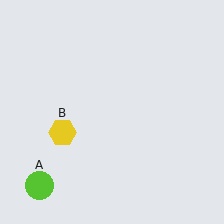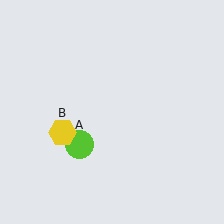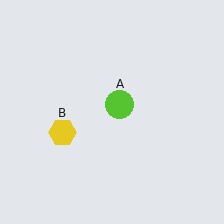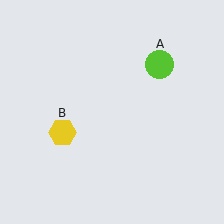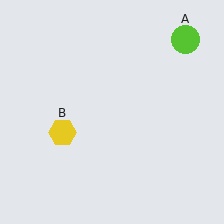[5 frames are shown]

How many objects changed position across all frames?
1 object changed position: lime circle (object A).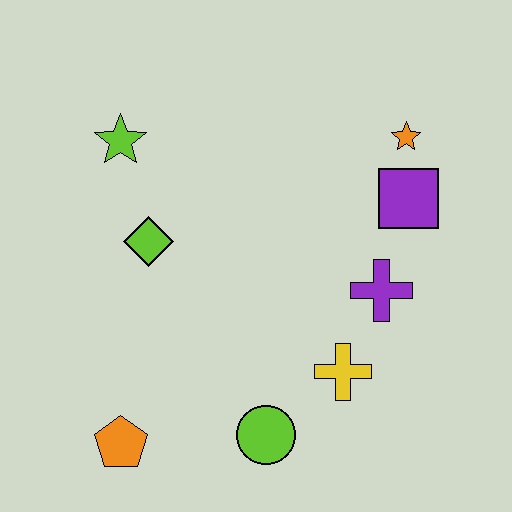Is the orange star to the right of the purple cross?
Yes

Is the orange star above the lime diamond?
Yes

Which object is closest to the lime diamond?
The lime star is closest to the lime diamond.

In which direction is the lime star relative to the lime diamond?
The lime star is above the lime diamond.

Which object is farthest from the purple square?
The orange pentagon is farthest from the purple square.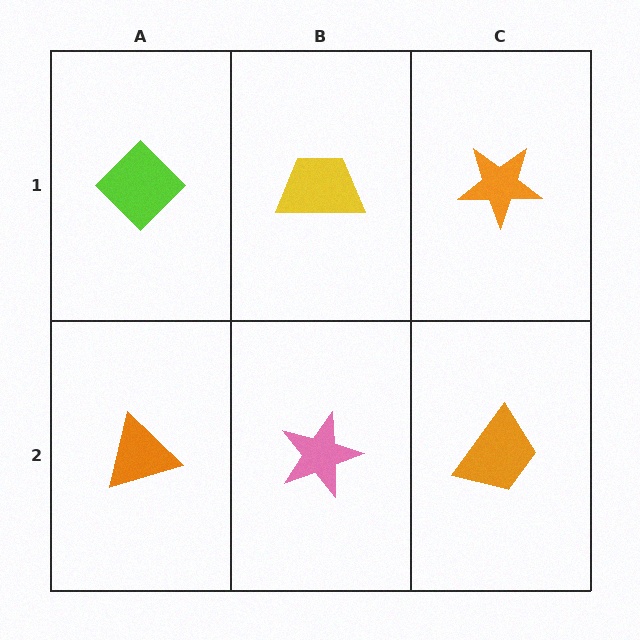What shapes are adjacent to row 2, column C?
An orange star (row 1, column C), a pink star (row 2, column B).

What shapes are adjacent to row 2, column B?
A yellow trapezoid (row 1, column B), an orange triangle (row 2, column A), an orange trapezoid (row 2, column C).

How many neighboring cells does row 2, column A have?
2.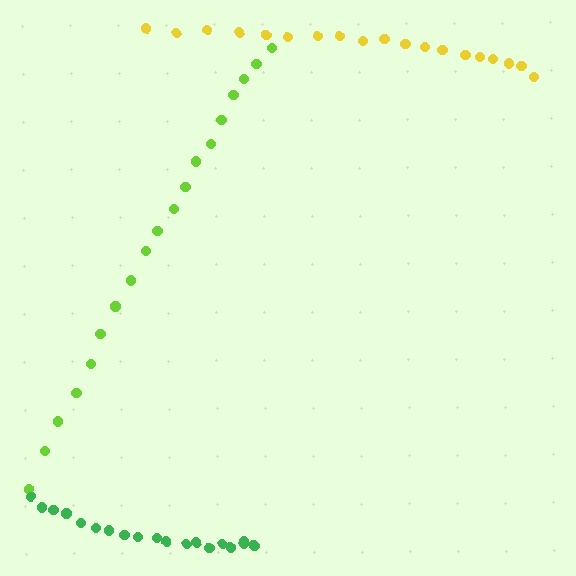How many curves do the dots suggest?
There are 3 distinct paths.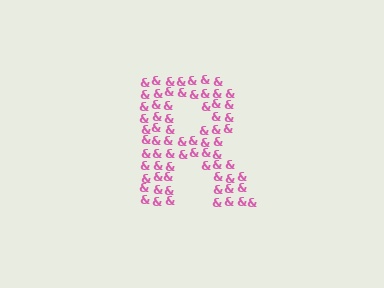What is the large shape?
The large shape is the letter R.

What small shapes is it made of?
It is made of small ampersands.